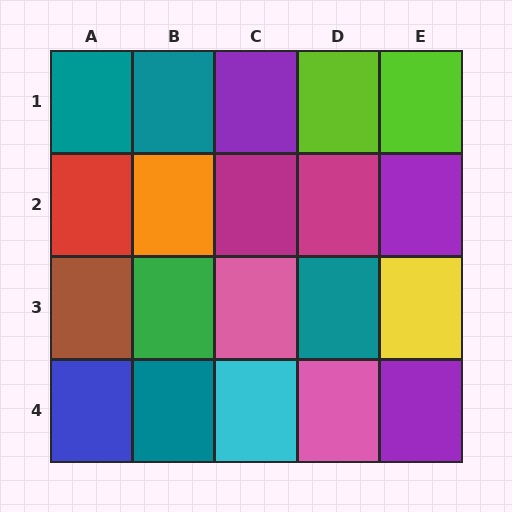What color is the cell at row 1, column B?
Teal.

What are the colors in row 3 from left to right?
Brown, green, pink, teal, yellow.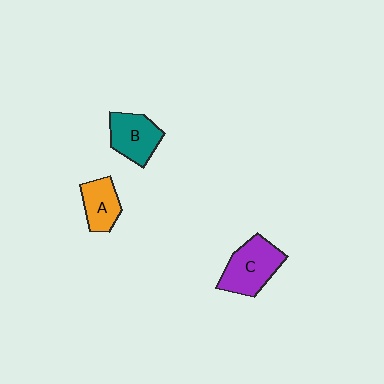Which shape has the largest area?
Shape C (purple).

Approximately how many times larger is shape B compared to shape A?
Approximately 1.2 times.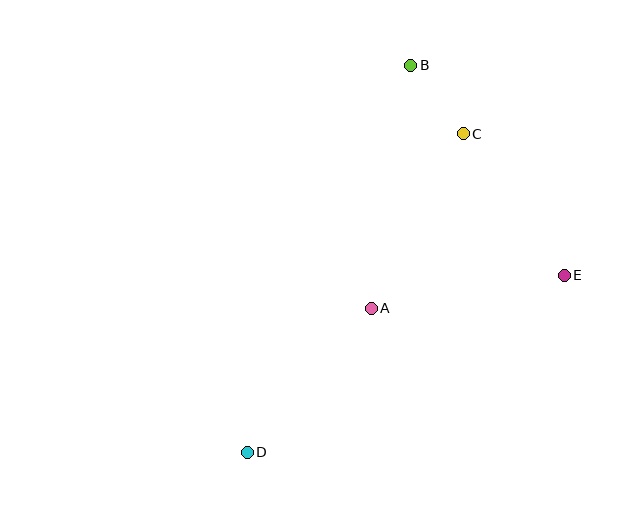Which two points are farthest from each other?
Points B and D are farthest from each other.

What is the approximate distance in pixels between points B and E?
The distance between B and E is approximately 260 pixels.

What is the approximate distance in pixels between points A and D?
The distance between A and D is approximately 190 pixels.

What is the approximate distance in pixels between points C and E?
The distance between C and E is approximately 174 pixels.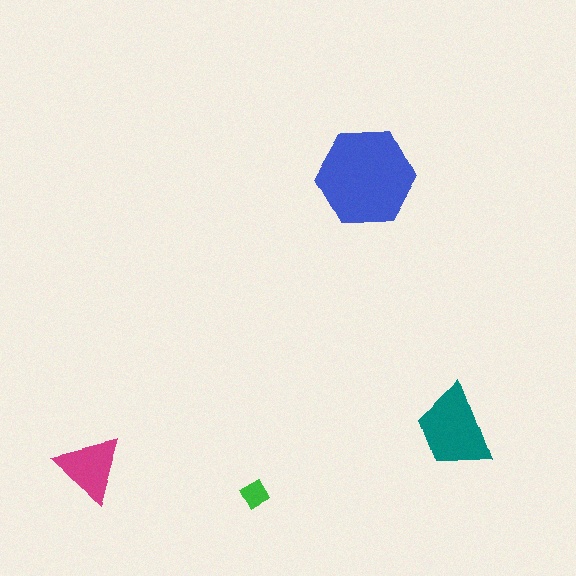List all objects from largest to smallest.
The blue hexagon, the teal trapezoid, the magenta triangle, the green diamond.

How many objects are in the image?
There are 4 objects in the image.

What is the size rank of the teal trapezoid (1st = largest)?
2nd.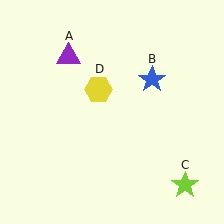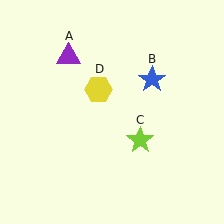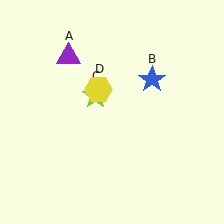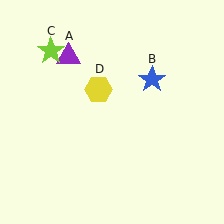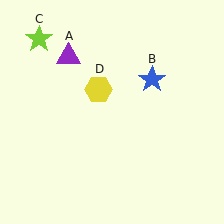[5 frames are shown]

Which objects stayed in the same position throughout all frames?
Purple triangle (object A) and blue star (object B) and yellow hexagon (object D) remained stationary.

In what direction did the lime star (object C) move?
The lime star (object C) moved up and to the left.